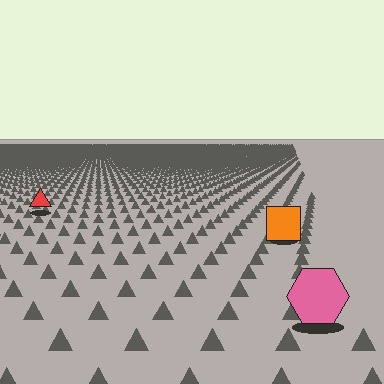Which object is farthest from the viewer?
The red triangle is farthest from the viewer. It appears smaller and the ground texture around it is denser.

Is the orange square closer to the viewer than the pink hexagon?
No. The pink hexagon is closer — you can tell from the texture gradient: the ground texture is coarser near it.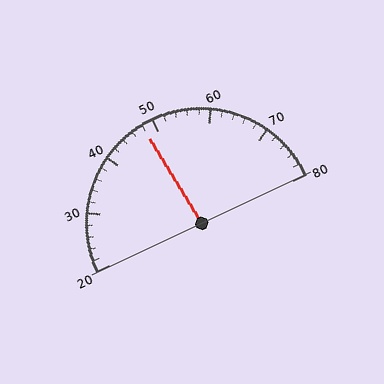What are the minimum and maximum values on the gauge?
The gauge ranges from 20 to 80.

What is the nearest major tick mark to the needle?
The nearest major tick mark is 50.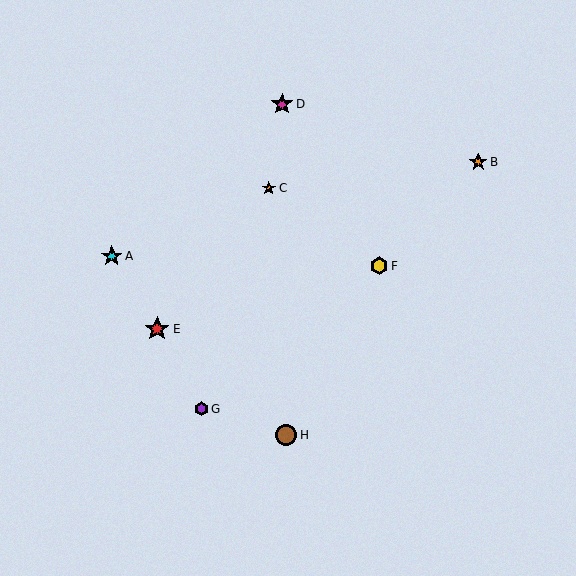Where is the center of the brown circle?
The center of the brown circle is at (286, 435).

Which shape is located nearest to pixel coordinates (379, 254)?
The yellow hexagon (labeled F) at (379, 266) is nearest to that location.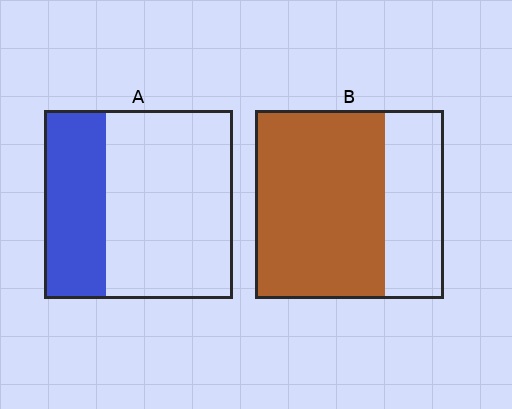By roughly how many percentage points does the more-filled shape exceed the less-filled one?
By roughly 35 percentage points (B over A).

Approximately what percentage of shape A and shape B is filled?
A is approximately 35% and B is approximately 70%.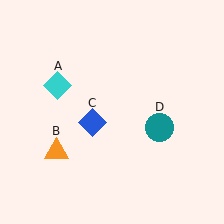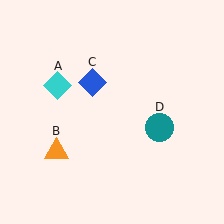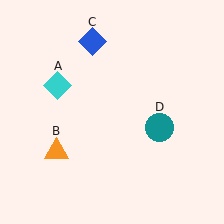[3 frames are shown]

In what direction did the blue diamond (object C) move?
The blue diamond (object C) moved up.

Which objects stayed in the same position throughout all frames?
Cyan diamond (object A) and orange triangle (object B) and teal circle (object D) remained stationary.